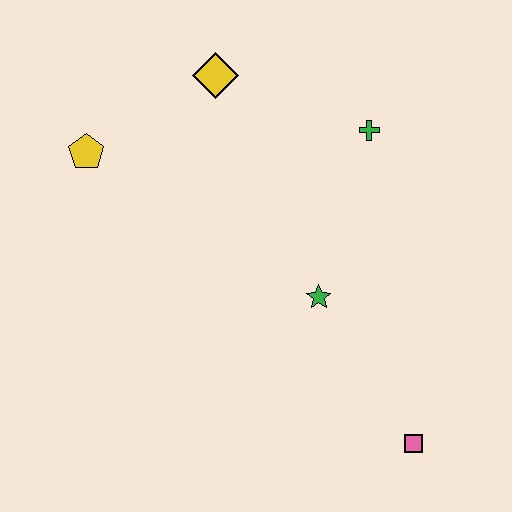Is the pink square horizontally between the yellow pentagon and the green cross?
No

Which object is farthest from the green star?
The yellow pentagon is farthest from the green star.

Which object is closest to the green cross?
The yellow diamond is closest to the green cross.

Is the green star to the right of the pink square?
No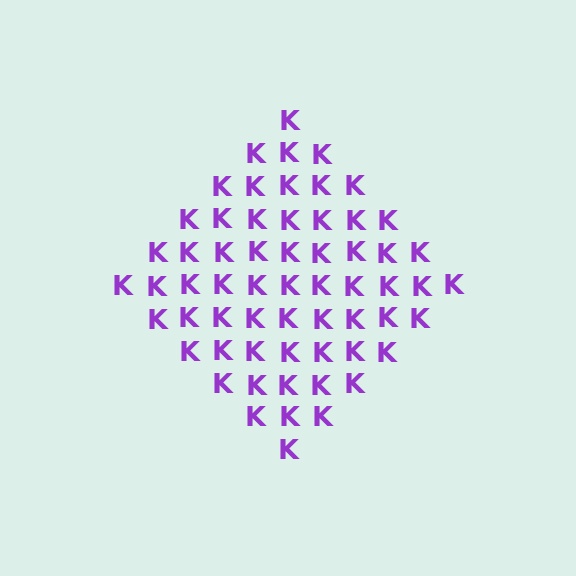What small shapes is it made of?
It is made of small letter K's.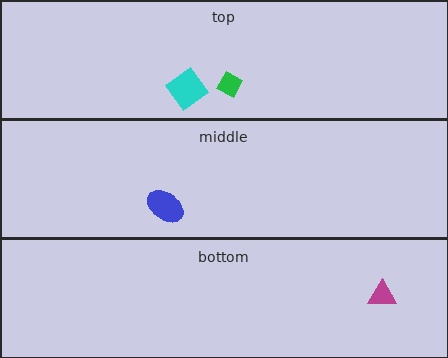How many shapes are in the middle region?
1.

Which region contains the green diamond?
The top region.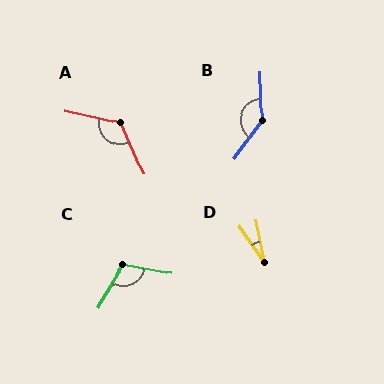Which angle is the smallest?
D, at approximately 23 degrees.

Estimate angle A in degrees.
Approximately 126 degrees.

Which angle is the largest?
B, at approximately 142 degrees.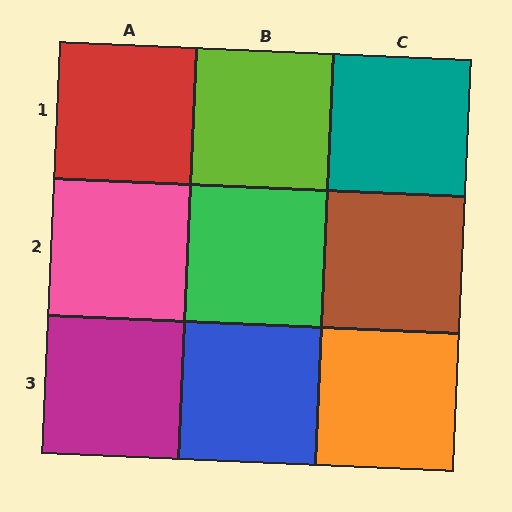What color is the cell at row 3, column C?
Orange.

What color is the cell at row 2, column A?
Pink.